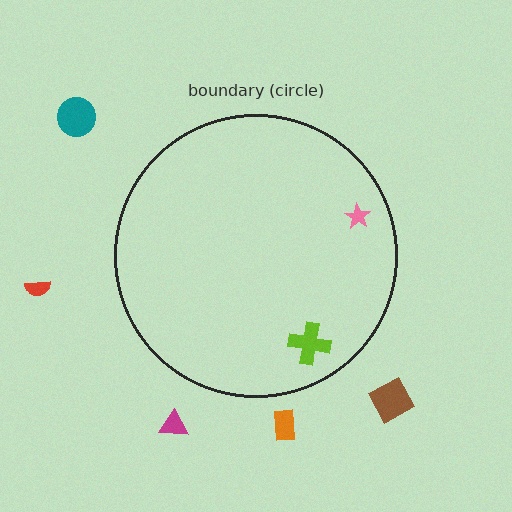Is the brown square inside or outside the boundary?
Outside.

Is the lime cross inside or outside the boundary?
Inside.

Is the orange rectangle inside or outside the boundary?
Outside.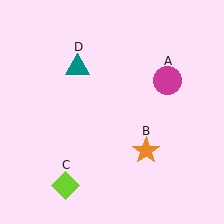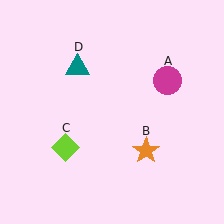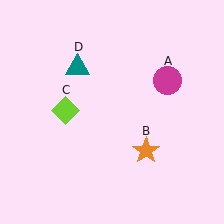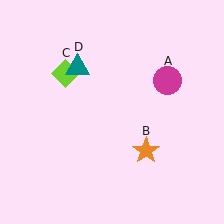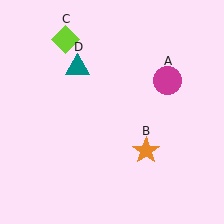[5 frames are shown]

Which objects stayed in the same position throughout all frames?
Magenta circle (object A) and orange star (object B) and teal triangle (object D) remained stationary.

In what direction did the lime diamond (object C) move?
The lime diamond (object C) moved up.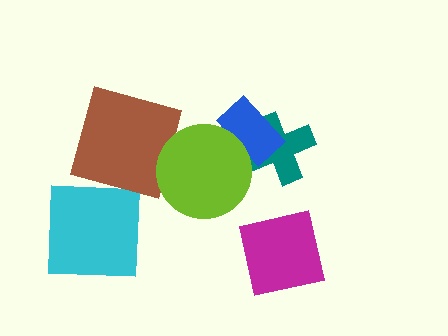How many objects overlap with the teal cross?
1 object overlaps with the teal cross.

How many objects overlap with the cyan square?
0 objects overlap with the cyan square.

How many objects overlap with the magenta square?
0 objects overlap with the magenta square.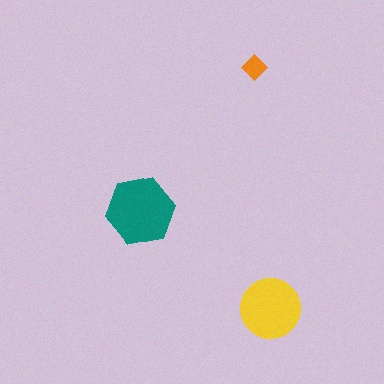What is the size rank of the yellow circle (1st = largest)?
2nd.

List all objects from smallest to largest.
The orange diamond, the yellow circle, the teal hexagon.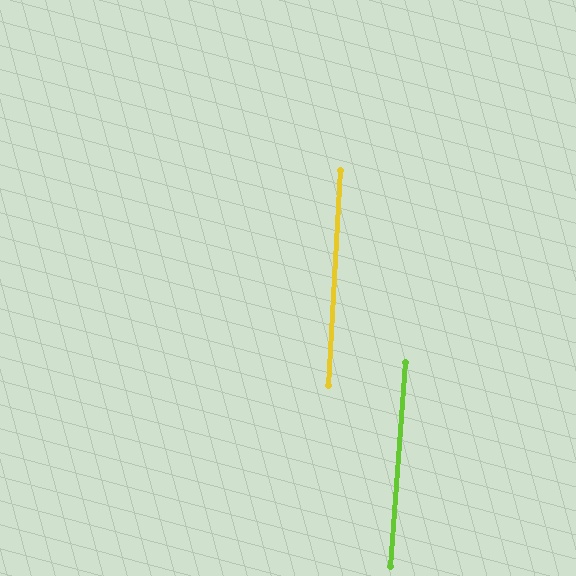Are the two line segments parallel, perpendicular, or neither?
Parallel — their directions differ by only 1.0°.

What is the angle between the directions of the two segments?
Approximately 1 degree.